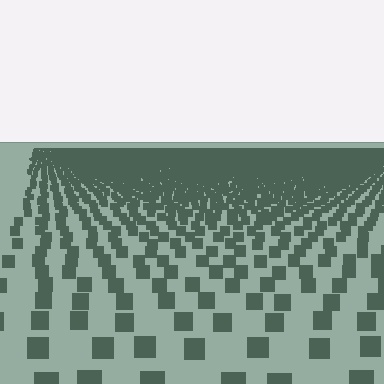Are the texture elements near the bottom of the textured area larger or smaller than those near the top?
Larger. Near the bottom, elements are closer to the viewer and appear at a bigger on-screen size.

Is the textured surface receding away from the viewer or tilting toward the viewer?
The surface is receding away from the viewer. Texture elements get smaller and denser toward the top.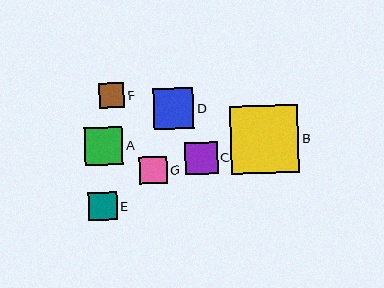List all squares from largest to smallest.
From largest to smallest: B, D, A, C, E, G, F.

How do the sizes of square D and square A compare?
Square D and square A are approximately the same size.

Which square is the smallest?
Square F is the smallest with a size of approximately 25 pixels.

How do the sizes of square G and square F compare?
Square G and square F are approximately the same size.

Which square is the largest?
Square B is the largest with a size of approximately 68 pixels.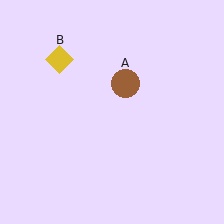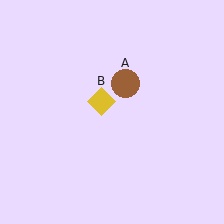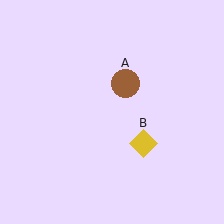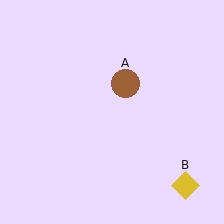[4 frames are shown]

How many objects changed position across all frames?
1 object changed position: yellow diamond (object B).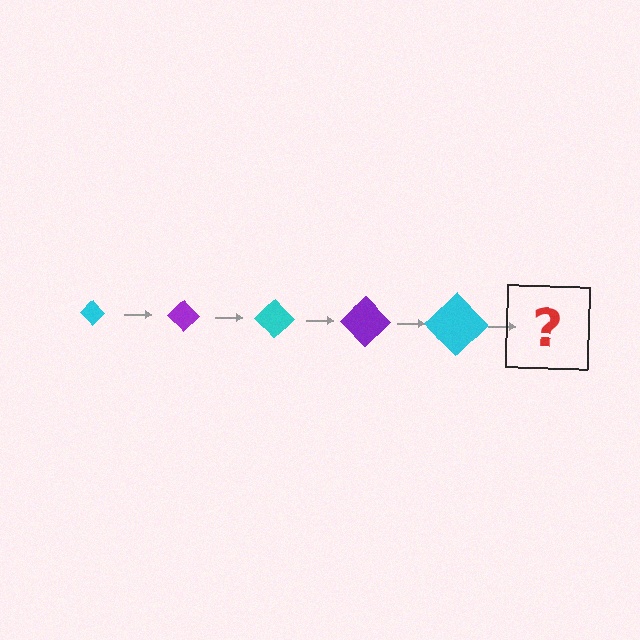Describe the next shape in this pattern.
It should be a purple diamond, larger than the previous one.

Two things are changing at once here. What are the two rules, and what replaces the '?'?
The two rules are that the diamond grows larger each step and the color cycles through cyan and purple. The '?' should be a purple diamond, larger than the previous one.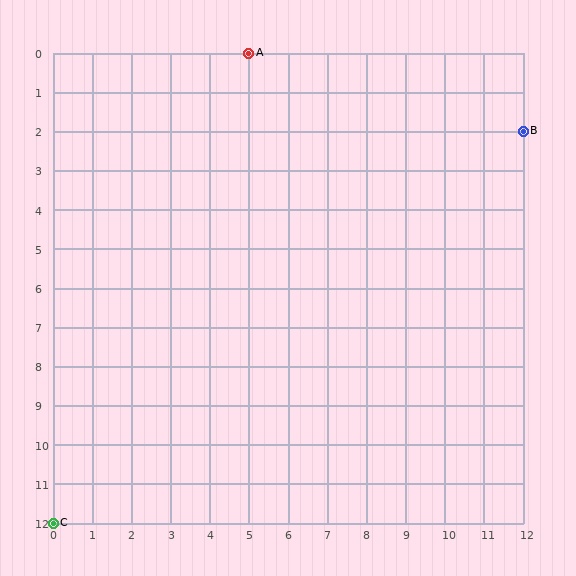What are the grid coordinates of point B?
Point B is at grid coordinates (12, 2).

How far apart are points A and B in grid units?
Points A and B are 7 columns and 2 rows apart (about 7.3 grid units diagonally).